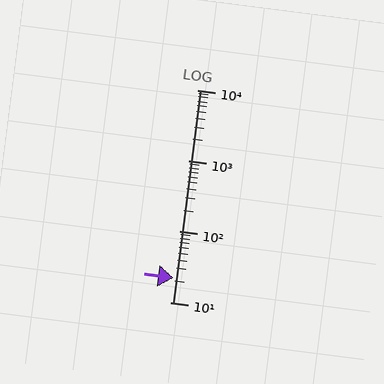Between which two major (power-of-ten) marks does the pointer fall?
The pointer is between 10 and 100.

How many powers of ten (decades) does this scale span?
The scale spans 3 decades, from 10 to 10000.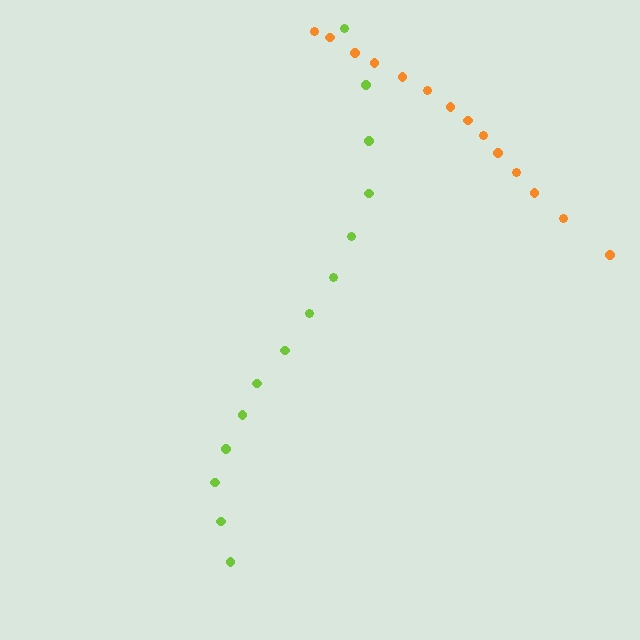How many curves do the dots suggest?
There are 2 distinct paths.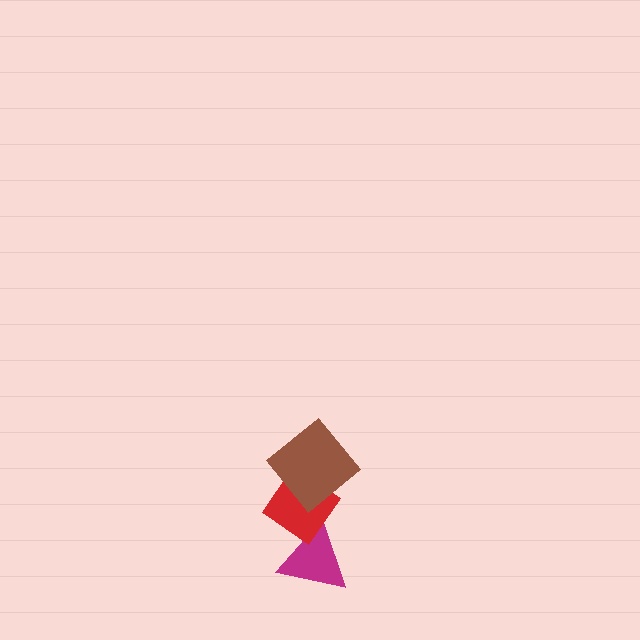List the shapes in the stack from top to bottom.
From top to bottom: the brown diamond, the red diamond, the magenta triangle.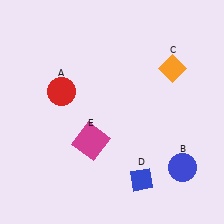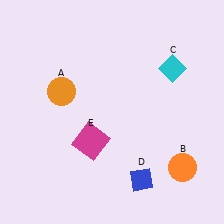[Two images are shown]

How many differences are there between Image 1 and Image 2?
There are 3 differences between the two images.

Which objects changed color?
A changed from red to orange. B changed from blue to orange. C changed from orange to cyan.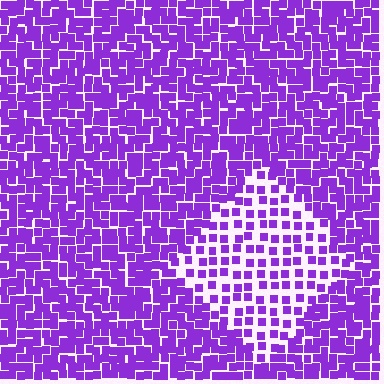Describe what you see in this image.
The image contains small purple elements arranged at two different densities. A diamond-shaped region is visible where the elements are less densely packed than the surrounding area.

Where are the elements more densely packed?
The elements are more densely packed outside the diamond boundary.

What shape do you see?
I see a diamond.